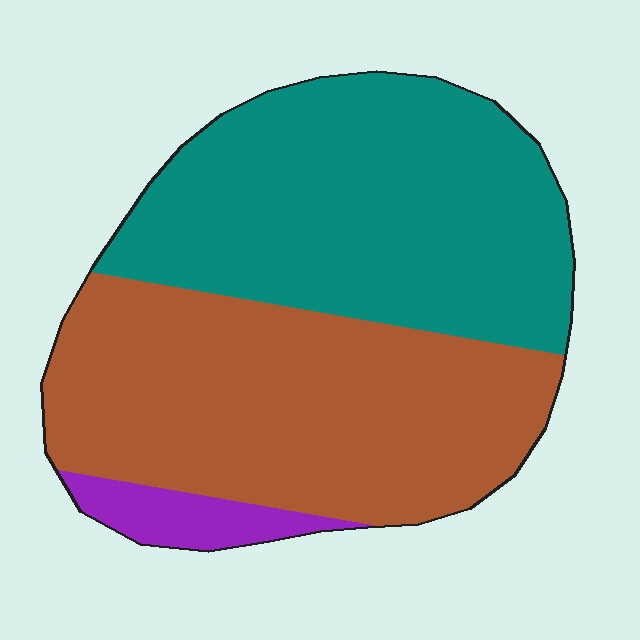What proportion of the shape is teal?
Teal covers around 45% of the shape.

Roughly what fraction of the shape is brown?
Brown takes up between a third and a half of the shape.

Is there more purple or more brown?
Brown.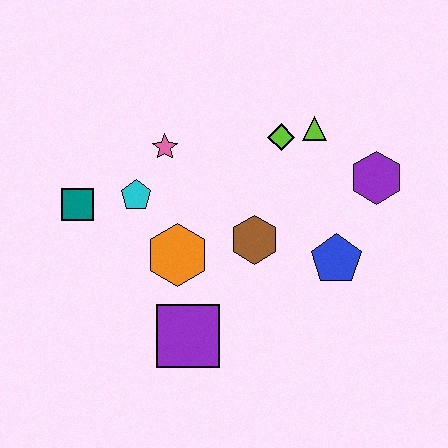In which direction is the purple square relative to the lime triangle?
The purple square is below the lime triangle.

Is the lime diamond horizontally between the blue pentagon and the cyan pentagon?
Yes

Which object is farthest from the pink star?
The purple hexagon is farthest from the pink star.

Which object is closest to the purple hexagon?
The lime triangle is closest to the purple hexagon.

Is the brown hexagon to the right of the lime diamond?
No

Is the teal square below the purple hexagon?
Yes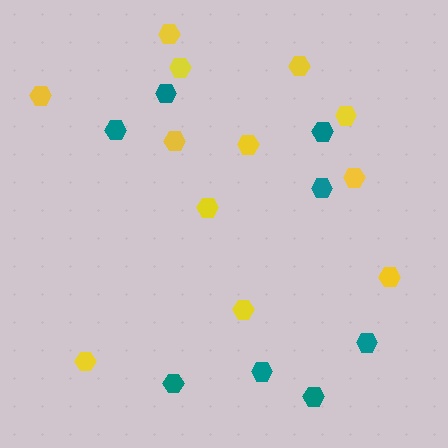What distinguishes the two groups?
There are 2 groups: one group of teal hexagons (8) and one group of yellow hexagons (12).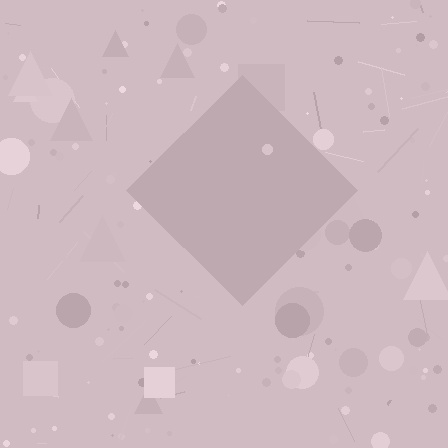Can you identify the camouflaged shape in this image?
The camouflaged shape is a diamond.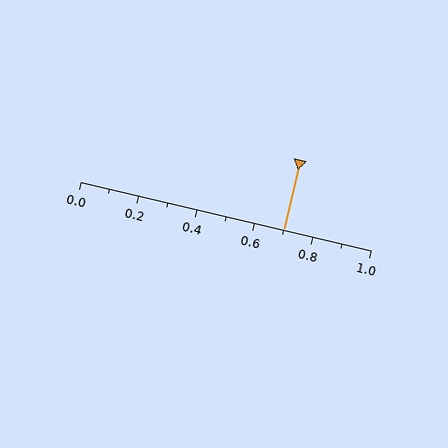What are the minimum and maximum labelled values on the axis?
The axis runs from 0.0 to 1.0.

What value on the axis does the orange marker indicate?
The marker indicates approximately 0.7.